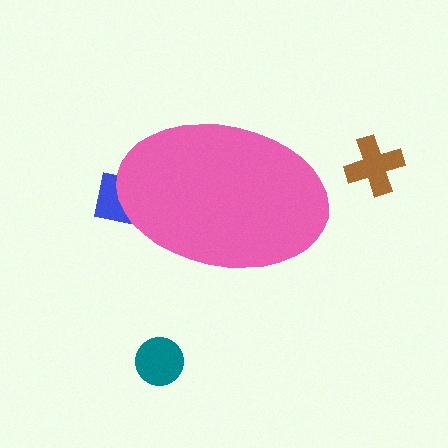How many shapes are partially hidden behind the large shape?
1 shape is partially hidden.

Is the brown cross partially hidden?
No, the brown cross is fully visible.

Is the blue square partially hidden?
Yes, the blue square is partially hidden behind the pink ellipse.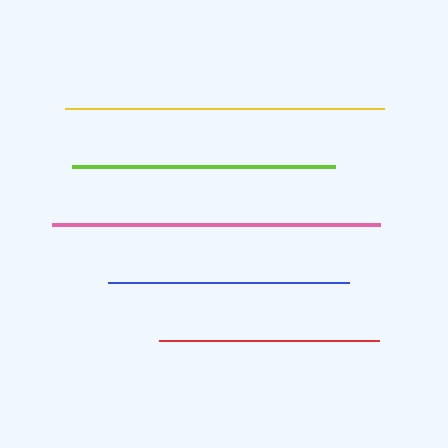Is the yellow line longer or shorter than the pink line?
The pink line is longer than the yellow line.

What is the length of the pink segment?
The pink segment is approximately 328 pixels long.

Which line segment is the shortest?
The red line is the shortest at approximately 220 pixels.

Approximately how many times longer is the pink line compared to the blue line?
The pink line is approximately 1.4 times the length of the blue line.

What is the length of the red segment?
The red segment is approximately 220 pixels long.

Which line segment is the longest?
The pink line is the longest at approximately 328 pixels.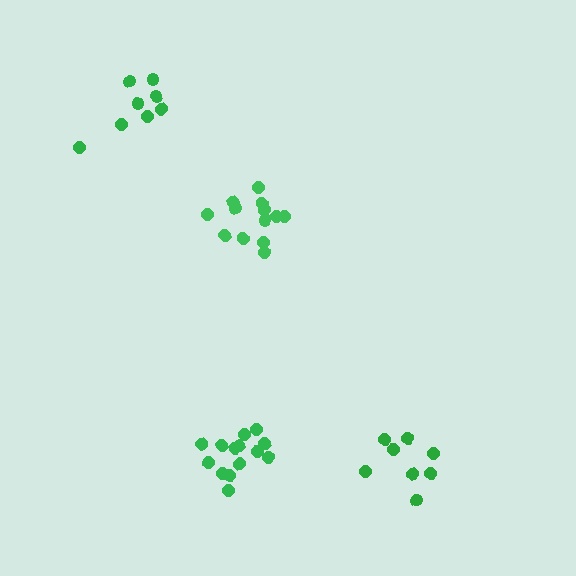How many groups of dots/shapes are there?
There are 4 groups.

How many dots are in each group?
Group 1: 14 dots, Group 2: 13 dots, Group 3: 8 dots, Group 4: 8 dots (43 total).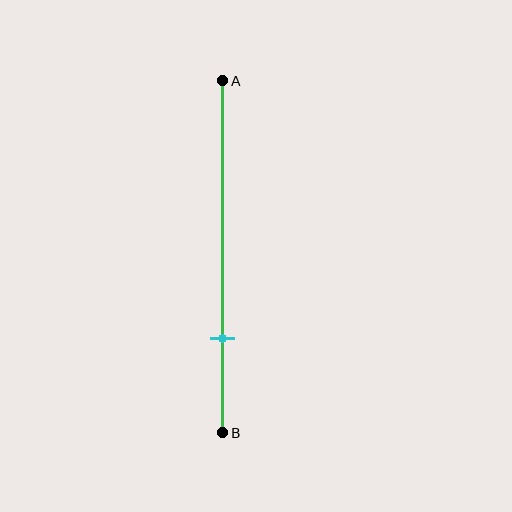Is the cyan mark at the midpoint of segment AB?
No, the mark is at about 75% from A, not at the 50% midpoint.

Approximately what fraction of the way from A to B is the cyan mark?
The cyan mark is approximately 75% of the way from A to B.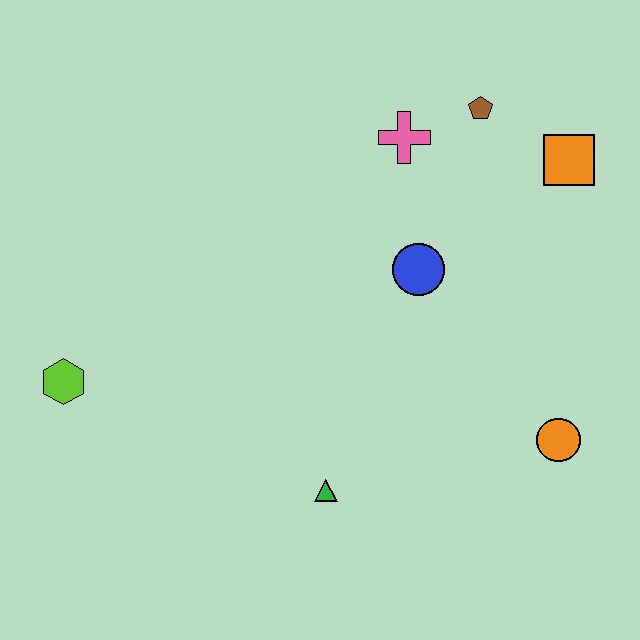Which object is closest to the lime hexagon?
The green triangle is closest to the lime hexagon.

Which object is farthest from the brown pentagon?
The lime hexagon is farthest from the brown pentagon.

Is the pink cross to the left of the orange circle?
Yes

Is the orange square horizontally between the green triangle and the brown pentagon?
No